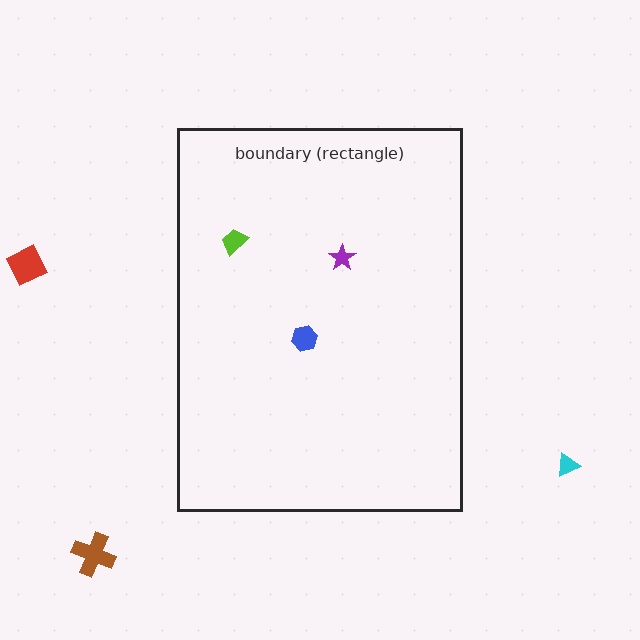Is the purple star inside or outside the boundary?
Inside.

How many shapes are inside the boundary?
3 inside, 3 outside.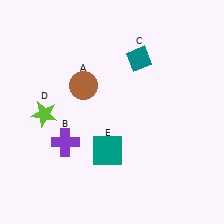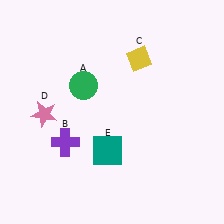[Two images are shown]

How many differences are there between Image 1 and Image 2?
There are 3 differences between the two images.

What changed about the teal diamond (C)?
In Image 1, C is teal. In Image 2, it changed to yellow.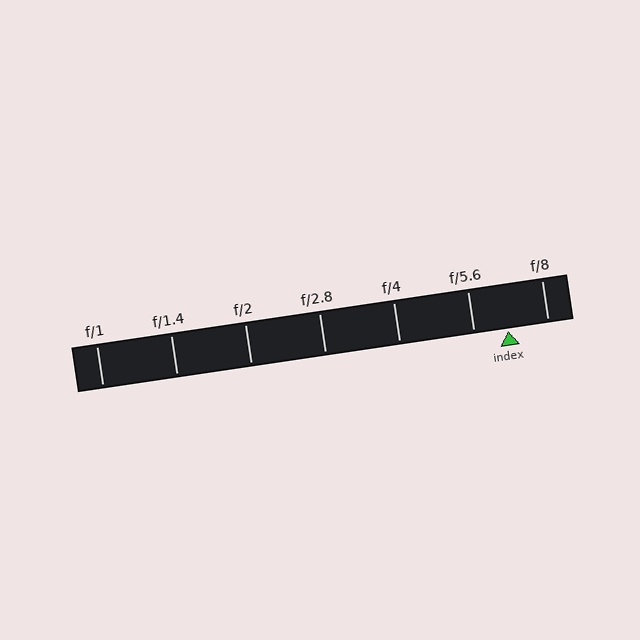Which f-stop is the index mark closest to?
The index mark is closest to f/5.6.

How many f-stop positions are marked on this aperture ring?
There are 7 f-stop positions marked.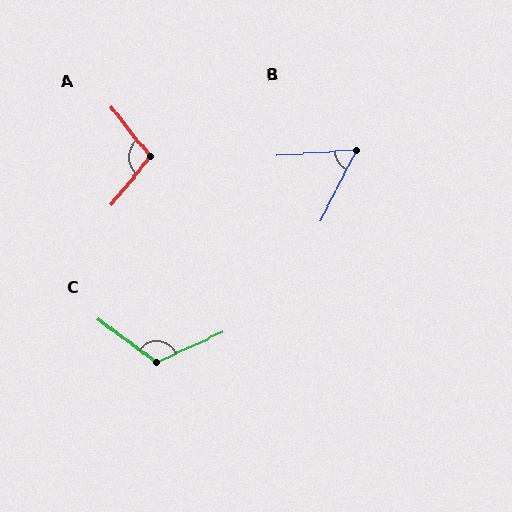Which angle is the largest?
C, at approximately 119 degrees.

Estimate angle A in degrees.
Approximately 103 degrees.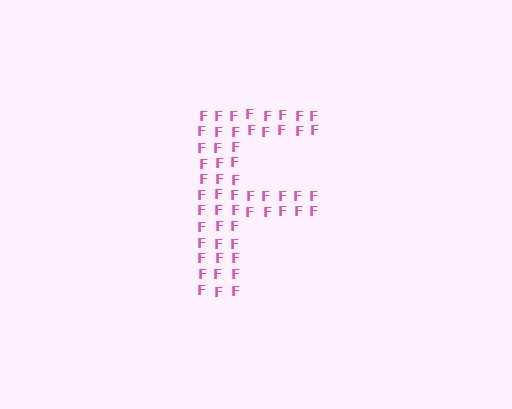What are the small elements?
The small elements are letter F's.